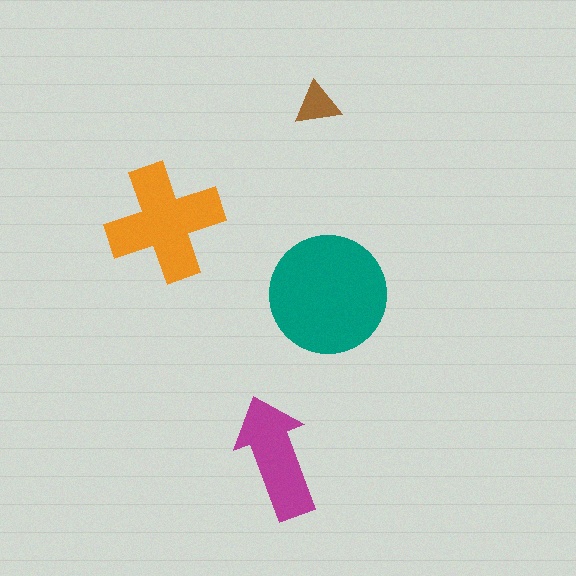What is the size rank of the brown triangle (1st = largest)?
4th.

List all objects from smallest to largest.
The brown triangle, the magenta arrow, the orange cross, the teal circle.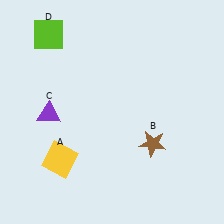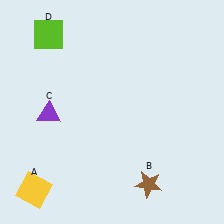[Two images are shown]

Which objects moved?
The objects that moved are: the yellow square (A), the brown star (B).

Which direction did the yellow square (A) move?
The yellow square (A) moved down.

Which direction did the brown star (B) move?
The brown star (B) moved down.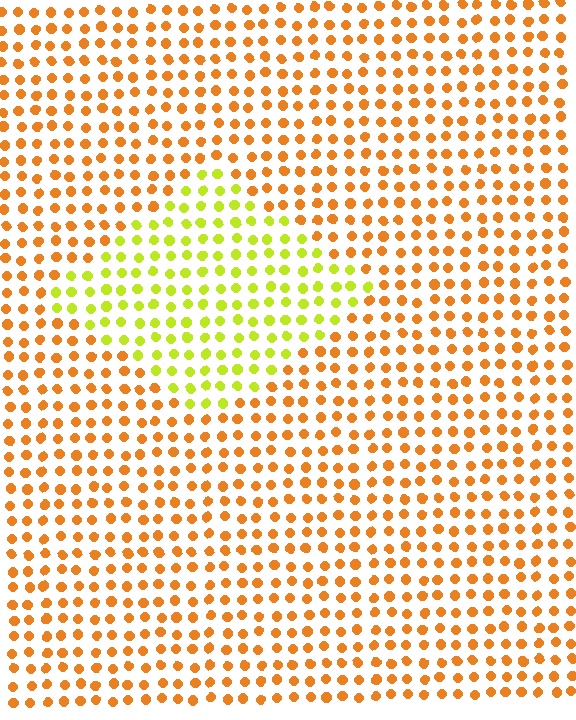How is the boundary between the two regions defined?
The boundary is defined purely by a slight shift in hue (about 45 degrees). Spacing, size, and orientation are identical on both sides.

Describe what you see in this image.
The image is filled with small orange elements in a uniform arrangement. A diamond-shaped region is visible where the elements are tinted to a slightly different hue, forming a subtle color boundary.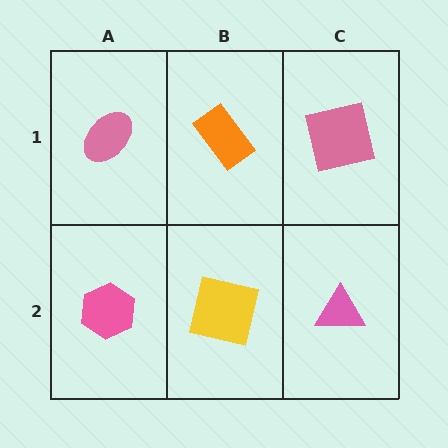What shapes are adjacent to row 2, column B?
An orange rectangle (row 1, column B), a pink hexagon (row 2, column A), a pink triangle (row 2, column C).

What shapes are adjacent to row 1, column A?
A pink hexagon (row 2, column A), an orange rectangle (row 1, column B).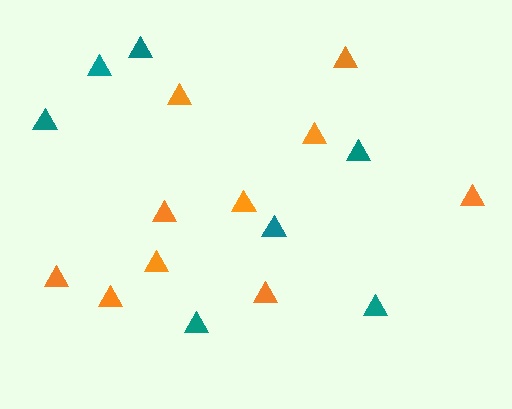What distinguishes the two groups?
There are 2 groups: one group of teal triangles (7) and one group of orange triangles (10).